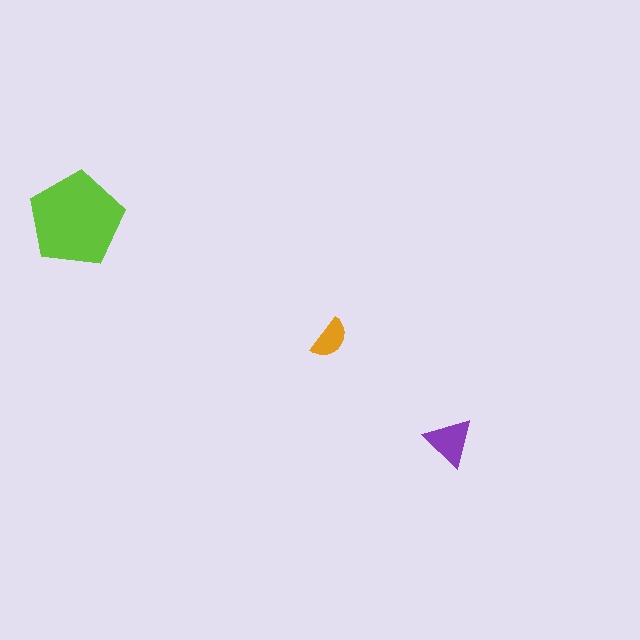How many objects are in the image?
There are 3 objects in the image.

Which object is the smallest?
The orange semicircle.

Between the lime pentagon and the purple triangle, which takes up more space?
The lime pentagon.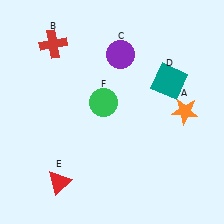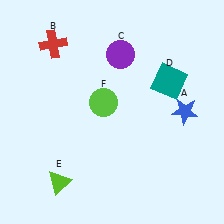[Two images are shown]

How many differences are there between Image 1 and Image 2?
There are 3 differences between the two images.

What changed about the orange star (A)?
In Image 1, A is orange. In Image 2, it changed to blue.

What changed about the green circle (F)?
In Image 1, F is green. In Image 2, it changed to lime.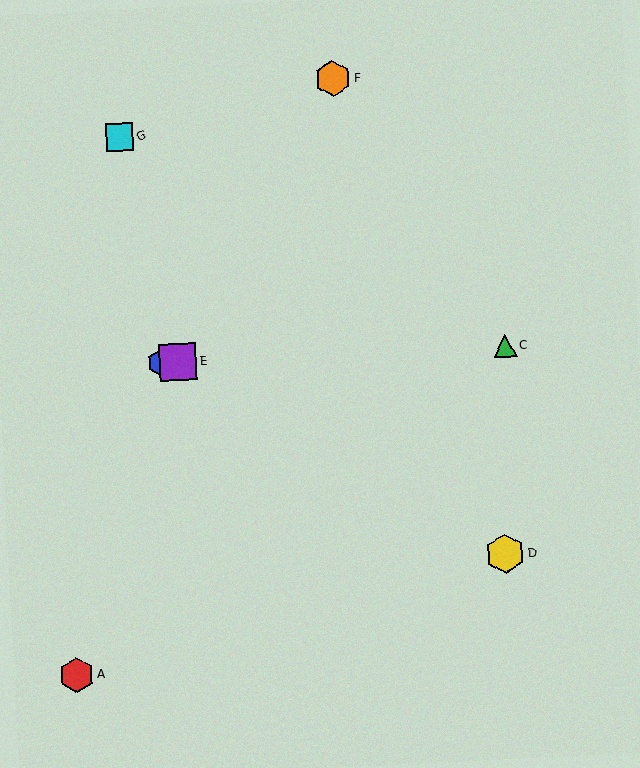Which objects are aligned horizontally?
Objects B, C, E are aligned horizontally.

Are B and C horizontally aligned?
Yes, both are at y≈363.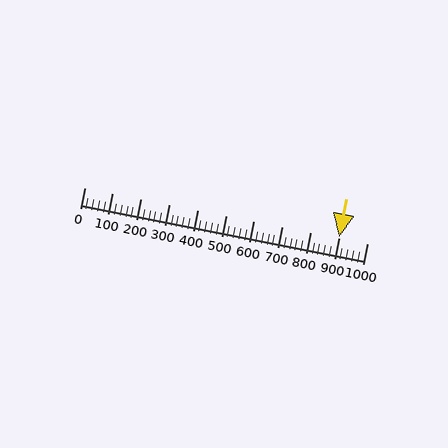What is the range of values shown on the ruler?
The ruler shows values from 0 to 1000.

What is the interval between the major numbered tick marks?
The major tick marks are spaced 100 units apart.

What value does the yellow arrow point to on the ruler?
The yellow arrow points to approximately 900.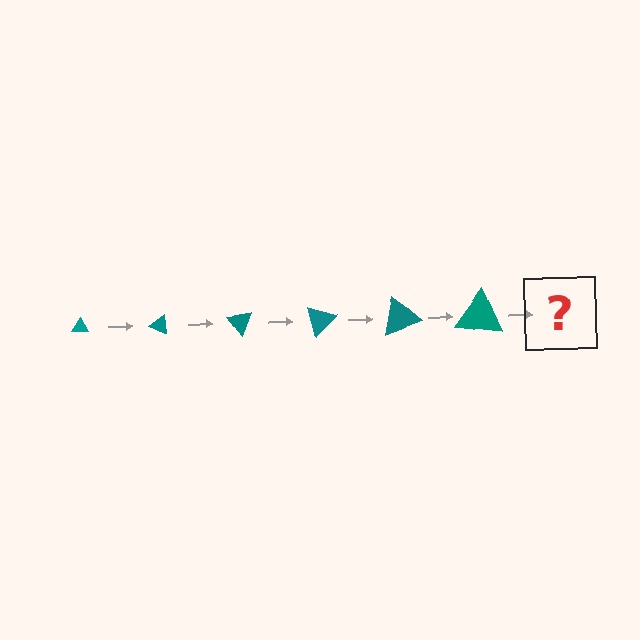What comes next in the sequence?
The next element should be a triangle, larger than the previous one and rotated 150 degrees from the start.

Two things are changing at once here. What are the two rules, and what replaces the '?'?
The two rules are that the triangle grows larger each step and it rotates 25 degrees each step. The '?' should be a triangle, larger than the previous one and rotated 150 degrees from the start.